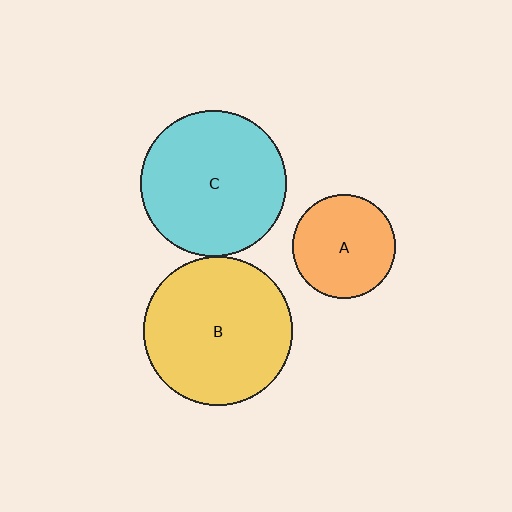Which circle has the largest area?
Circle B (yellow).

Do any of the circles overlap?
No, none of the circles overlap.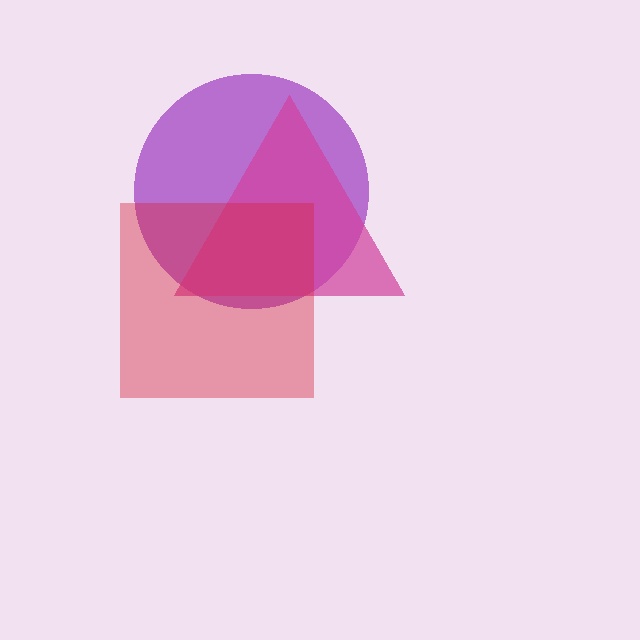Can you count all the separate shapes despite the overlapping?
Yes, there are 3 separate shapes.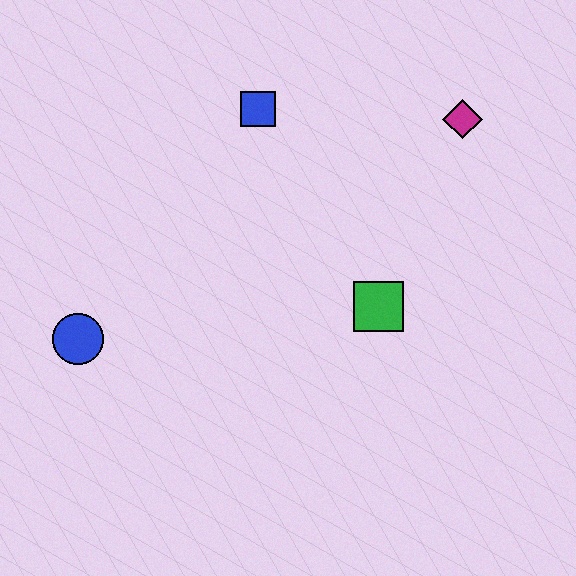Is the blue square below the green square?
No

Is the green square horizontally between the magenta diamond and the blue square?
Yes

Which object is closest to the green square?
The magenta diamond is closest to the green square.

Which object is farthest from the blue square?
The blue circle is farthest from the blue square.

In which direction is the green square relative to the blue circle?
The green square is to the right of the blue circle.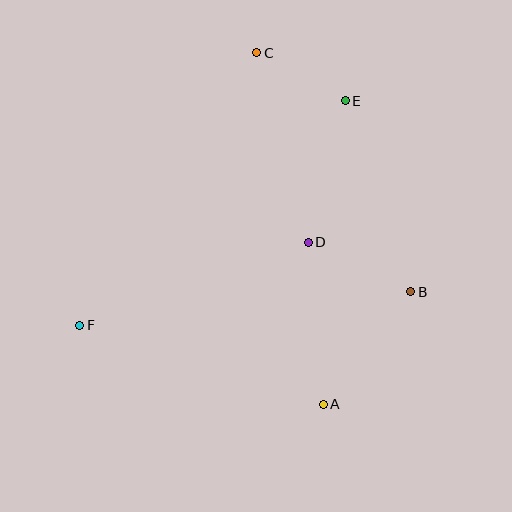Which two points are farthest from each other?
Points A and C are farthest from each other.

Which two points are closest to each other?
Points C and E are closest to each other.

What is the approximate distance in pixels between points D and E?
The distance between D and E is approximately 146 pixels.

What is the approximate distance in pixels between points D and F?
The distance between D and F is approximately 243 pixels.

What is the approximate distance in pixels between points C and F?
The distance between C and F is approximately 325 pixels.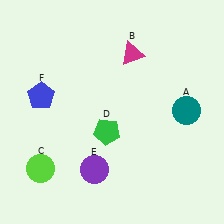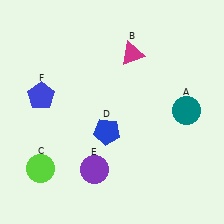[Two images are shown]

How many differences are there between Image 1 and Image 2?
There is 1 difference between the two images.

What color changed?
The pentagon (D) changed from green in Image 1 to blue in Image 2.